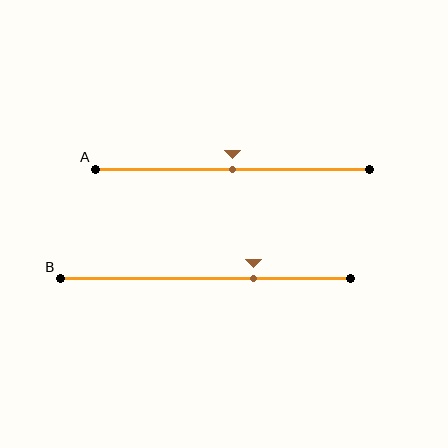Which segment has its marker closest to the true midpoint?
Segment A has its marker closest to the true midpoint.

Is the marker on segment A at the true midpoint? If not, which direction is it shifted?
Yes, the marker on segment A is at the true midpoint.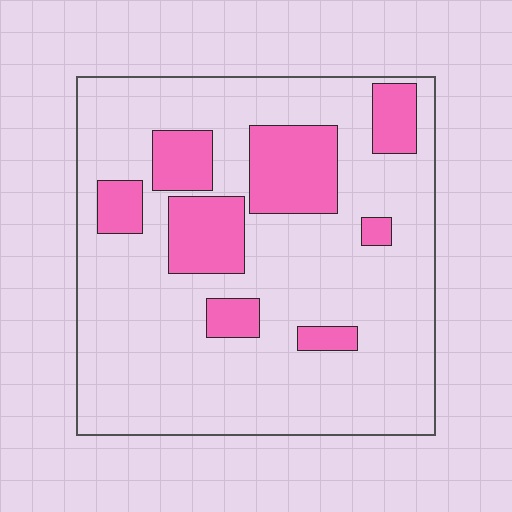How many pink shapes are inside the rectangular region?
8.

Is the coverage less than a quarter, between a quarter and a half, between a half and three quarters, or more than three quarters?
Less than a quarter.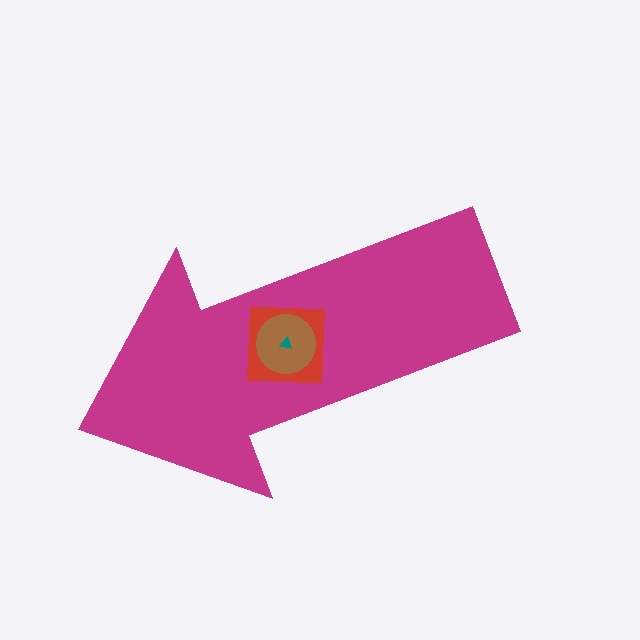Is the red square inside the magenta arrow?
Yes.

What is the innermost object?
The teal triangle.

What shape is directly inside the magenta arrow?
The red square.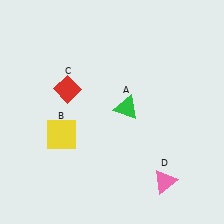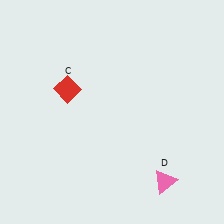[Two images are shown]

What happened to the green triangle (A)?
The green triangle (A) was removed in Image 2. It was in the top-right area of Image 1.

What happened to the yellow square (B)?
The yellow square (B) was removed in Image 2. It was in the bottom-left area of Image 1.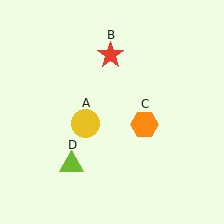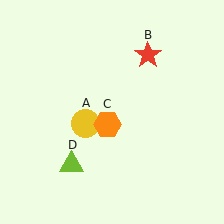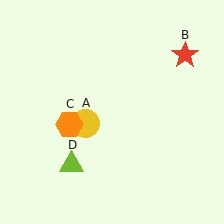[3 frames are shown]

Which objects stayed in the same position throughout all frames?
Yellow circle (object A) and lime triangle (object D) remained stationary.